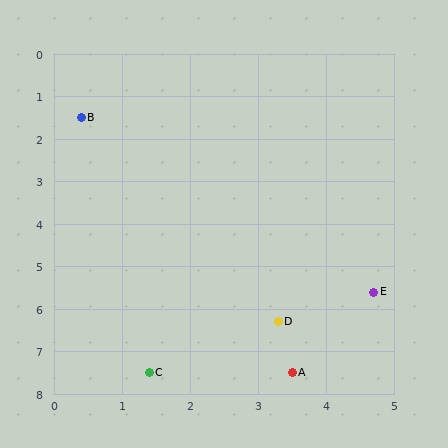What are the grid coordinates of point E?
Point E is at approximately (4.7, 5.6).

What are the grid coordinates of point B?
Point B is at approximately (0.4, 1.5).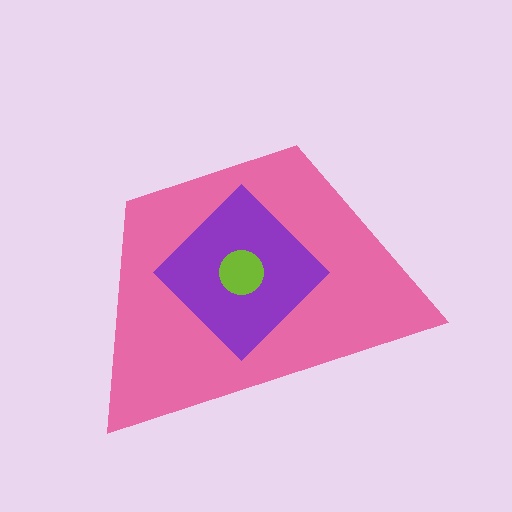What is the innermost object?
The lime circle.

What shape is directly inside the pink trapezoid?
The purple diamond.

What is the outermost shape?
The pink trapezoid.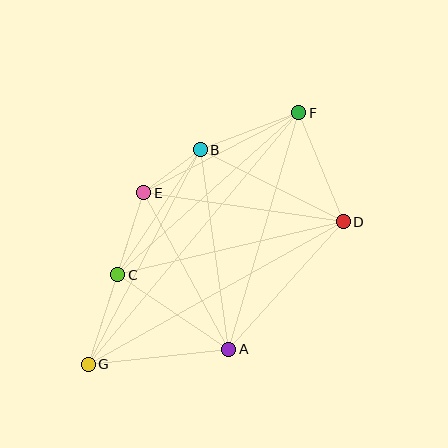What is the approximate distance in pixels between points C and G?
The distance between C and G is approximately 94 pixels.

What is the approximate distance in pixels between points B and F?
The distance between B and F is approximately 105 pixels.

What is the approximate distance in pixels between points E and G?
The distance between E and G is approximately 181 pixels.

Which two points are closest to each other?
Points B and E are closest to each other.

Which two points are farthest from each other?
Points F and G are farthest from each other.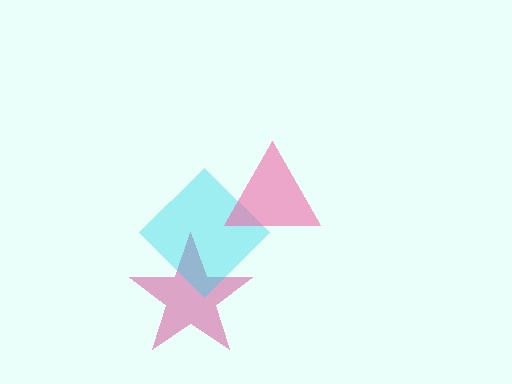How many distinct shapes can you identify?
There are 3 distinct shapes: a magenta star, a cyan diamond, a pink triangle.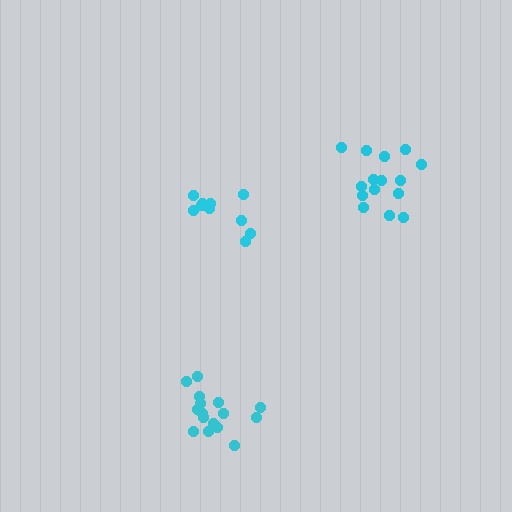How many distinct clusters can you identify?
There are 3 distinct clusters.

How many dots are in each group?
Group 1: 10 dots, Group 2: 15 dots, Group 3: 16 dots (41 total).